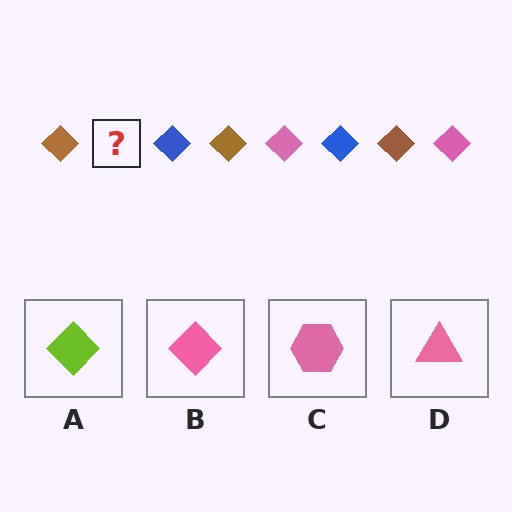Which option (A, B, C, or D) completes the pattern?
B.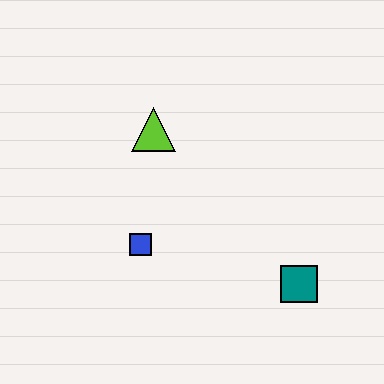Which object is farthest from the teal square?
The lime triangle is farthest from the teal square.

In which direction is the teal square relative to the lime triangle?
The teal square is below the lime triangle.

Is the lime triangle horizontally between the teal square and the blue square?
Yes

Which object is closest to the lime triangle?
The blue square is closest to the lime triangle.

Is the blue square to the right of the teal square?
No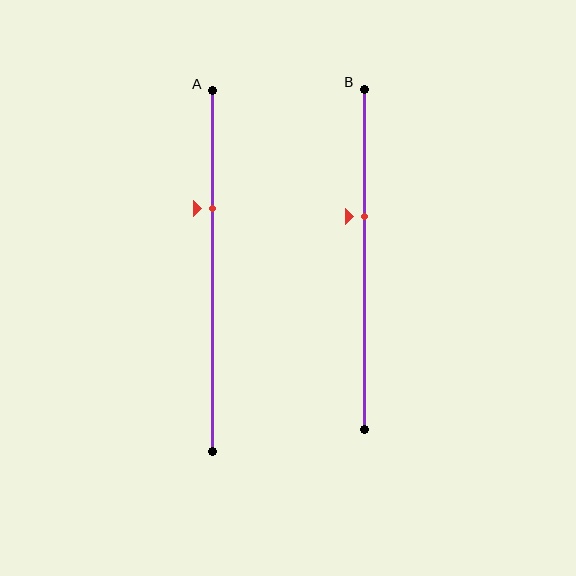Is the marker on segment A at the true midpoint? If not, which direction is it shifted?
No, the marker on segment A is shifted upward by about 17% of the segment length.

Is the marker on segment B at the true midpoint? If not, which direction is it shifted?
No, the marker on segment B is shifted upward by about 13% of the segment length.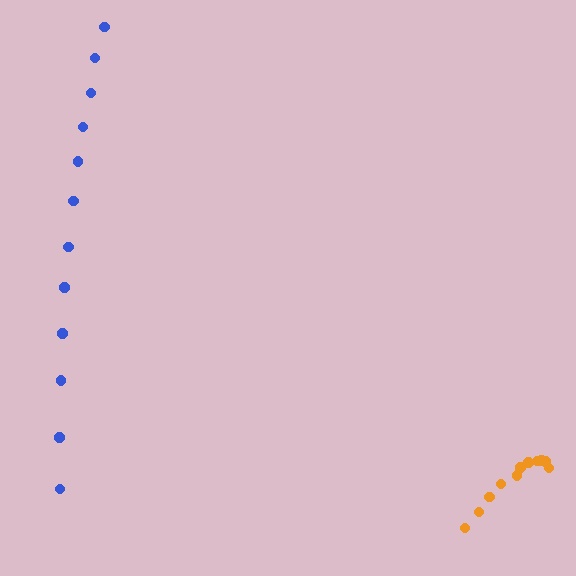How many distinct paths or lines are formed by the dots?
There are 2 distinct paths.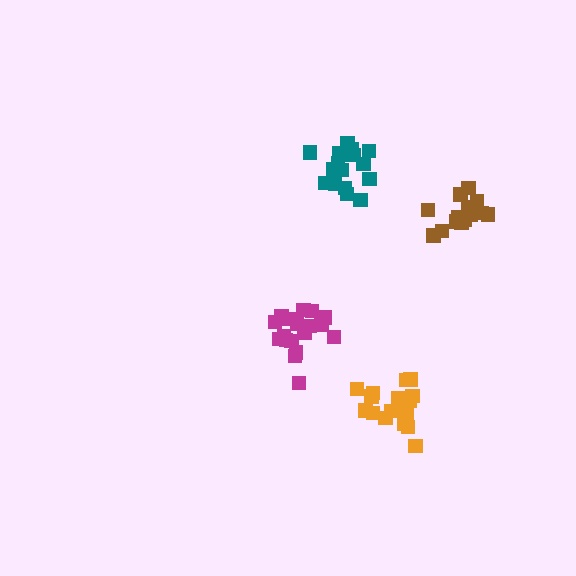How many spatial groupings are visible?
There are 4 spatial groupings.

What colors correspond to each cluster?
The clusters are colored: orange, brown, magenta, teal.